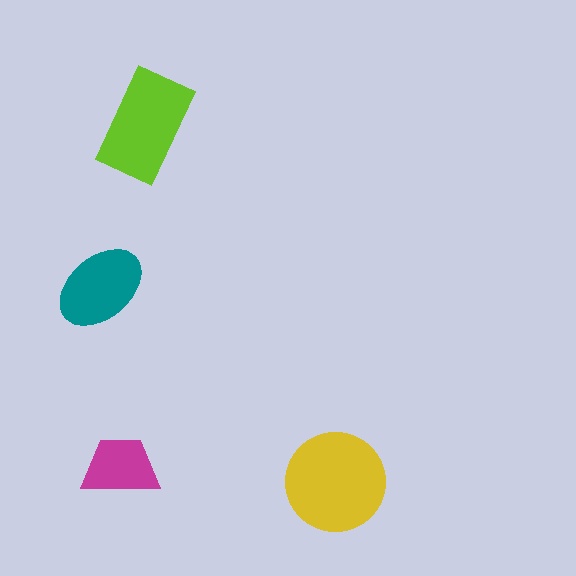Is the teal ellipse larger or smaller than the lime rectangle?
Smaller.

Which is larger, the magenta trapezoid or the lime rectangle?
The lime rectangle.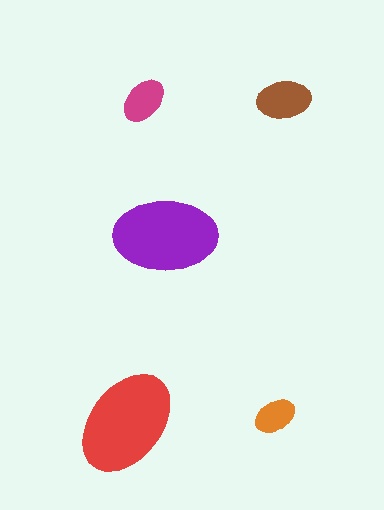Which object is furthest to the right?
The brown ellipse is rightmost.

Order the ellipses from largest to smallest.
the red one, the purple one, the brown one, the magenta one, the orange one.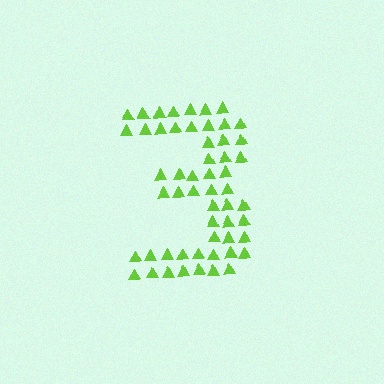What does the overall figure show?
The overall figure shows the digit 3.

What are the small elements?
The small elements are triangles.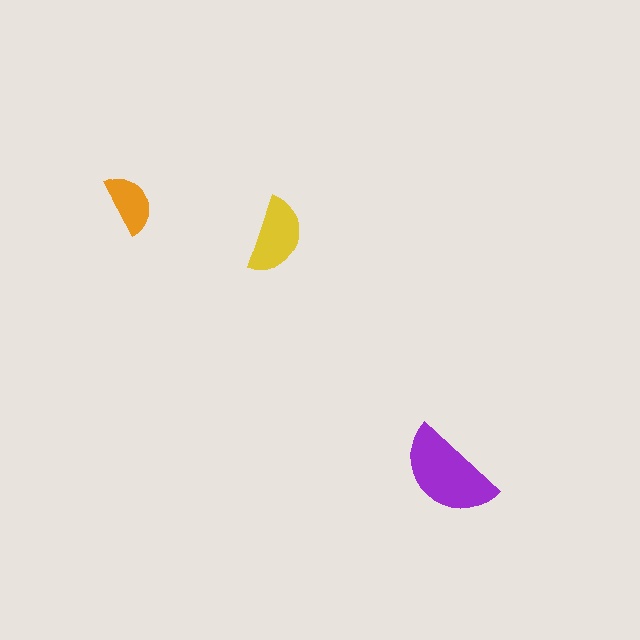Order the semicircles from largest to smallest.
the purple one, the yellow one, the orange one.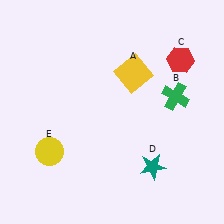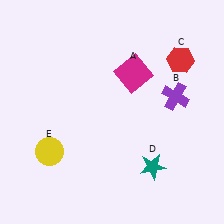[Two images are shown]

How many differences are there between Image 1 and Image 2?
There are 2 differences between the two images.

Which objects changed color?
A changed from yellow to magenta. B changed from green to purple.